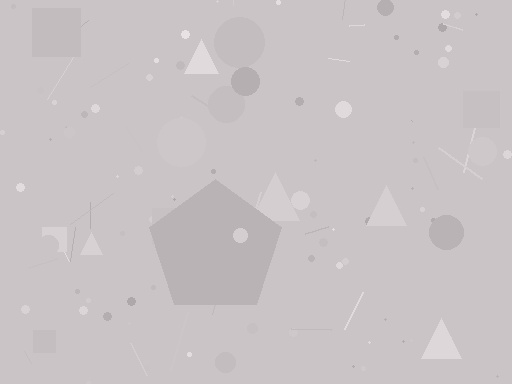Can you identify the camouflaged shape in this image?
The camouflaged shape is a pentagon.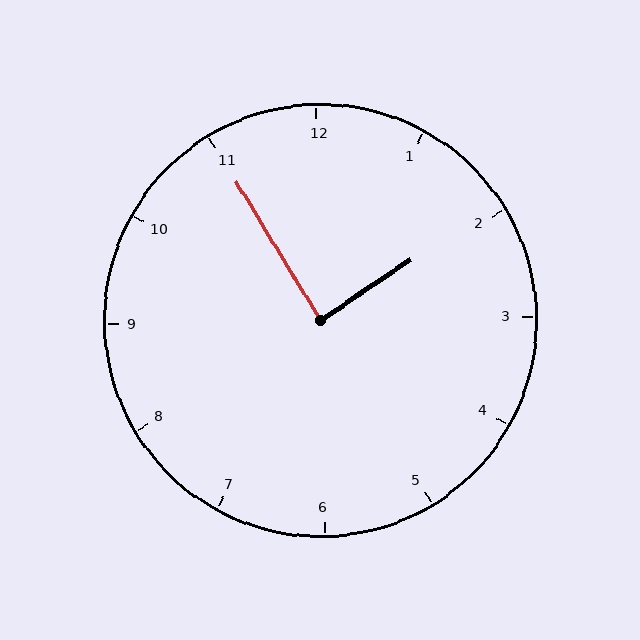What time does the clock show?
1:55.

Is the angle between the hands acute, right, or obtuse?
It is right.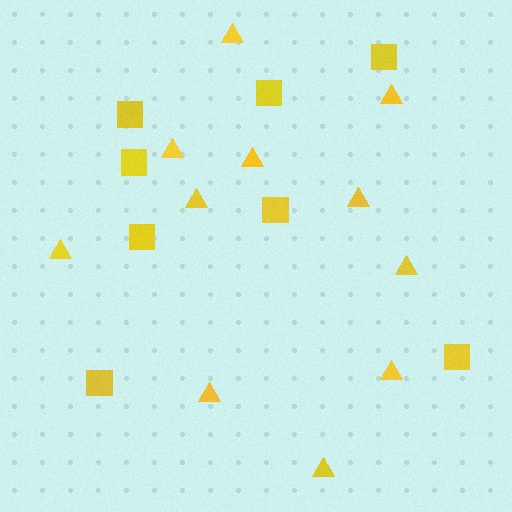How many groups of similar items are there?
There are 2 groups: one group of triangles (11) and one group of squares (8).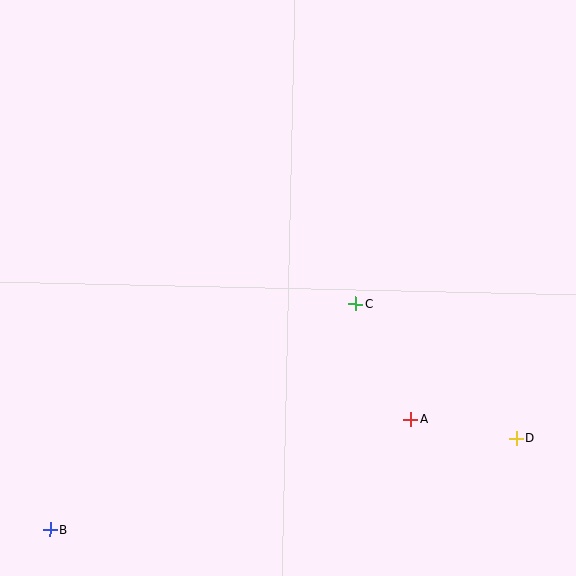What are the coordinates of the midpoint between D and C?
The midpoint between D and C is at (436, 371).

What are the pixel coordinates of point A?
Point A is at (411, 419).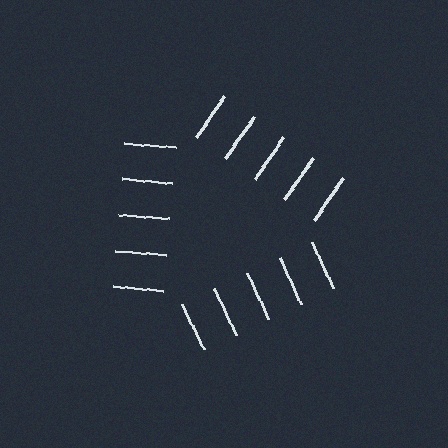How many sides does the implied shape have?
3 sides — the line-ends trace a triangle.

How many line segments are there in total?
15 — 5 along each of the 3 edges.